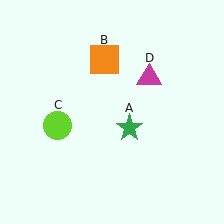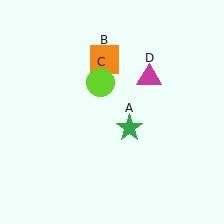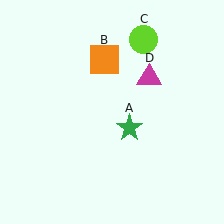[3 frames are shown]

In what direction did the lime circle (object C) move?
The lime circle (object C) moved up and to the right.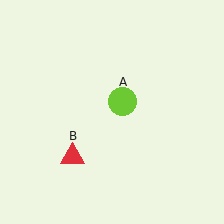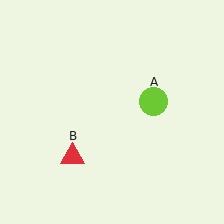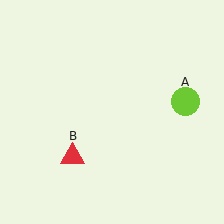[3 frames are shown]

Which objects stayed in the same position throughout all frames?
Red triangle (object B) remained stationary.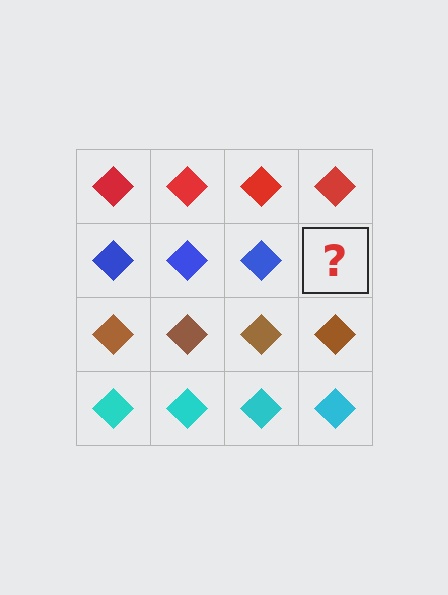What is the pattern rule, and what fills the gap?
The rule is that each row has a consistent color. The gap should be filled with a blue diamond.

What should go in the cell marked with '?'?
The missing cell should contain a blue diamond.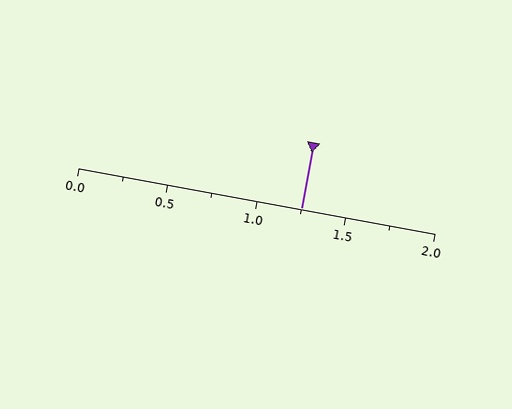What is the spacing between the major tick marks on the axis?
The major ticks are spaced 0.5 apart.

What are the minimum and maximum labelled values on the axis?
The axis runs from 0.0 to 2.0.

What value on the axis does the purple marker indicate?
The marker indicates approximately 1.25.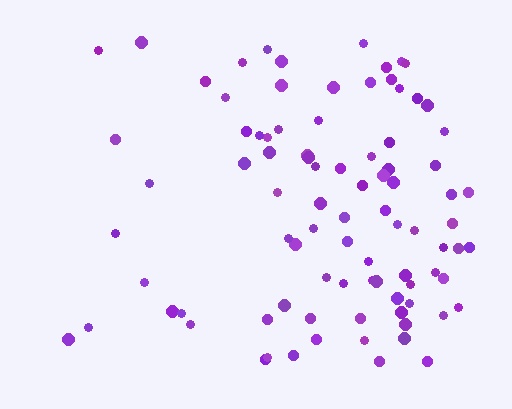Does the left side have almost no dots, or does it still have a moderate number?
Still a moderate number, just noticeably fewer than the right.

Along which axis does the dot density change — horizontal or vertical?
Horizontal.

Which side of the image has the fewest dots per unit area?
The left.